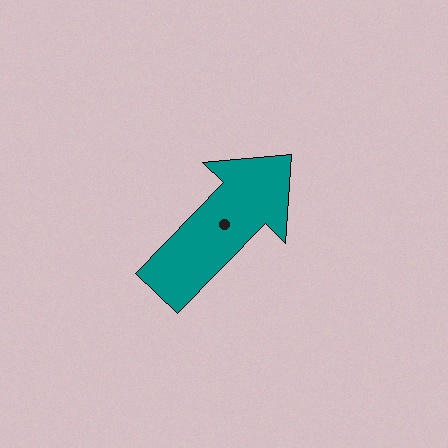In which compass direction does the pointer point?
Northeast.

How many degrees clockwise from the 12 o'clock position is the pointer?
Approximately 44 degrees.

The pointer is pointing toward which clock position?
Roughly 1 o'clock.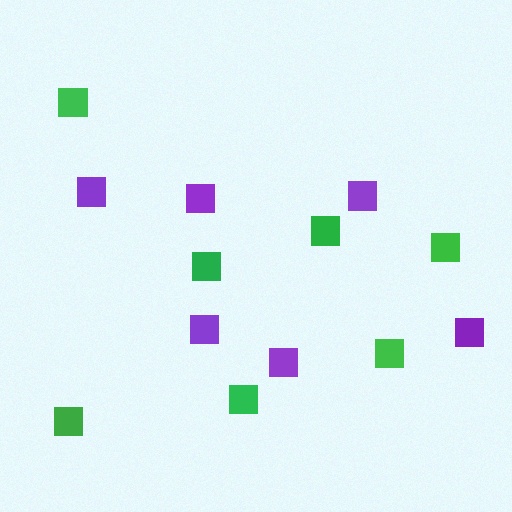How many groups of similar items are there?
There are 2 groups: one group of green squares (7) and one group of purple squares (6).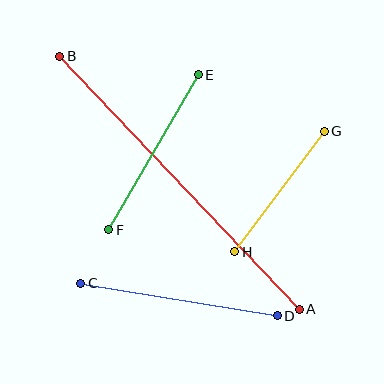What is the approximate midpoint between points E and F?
The midpoint is at approximately (154, 152) pixels.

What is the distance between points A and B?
The distance is approximately 348 pixels.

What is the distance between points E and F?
The distance is approximately 179 pixels.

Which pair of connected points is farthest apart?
Points A and B are farthest apart.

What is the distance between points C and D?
The distance is approximately 199 pixels.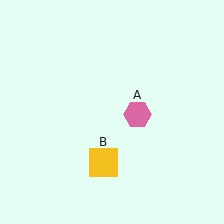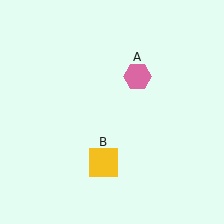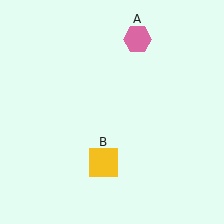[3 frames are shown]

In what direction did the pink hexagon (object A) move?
The pink hexagon (object A) moved up.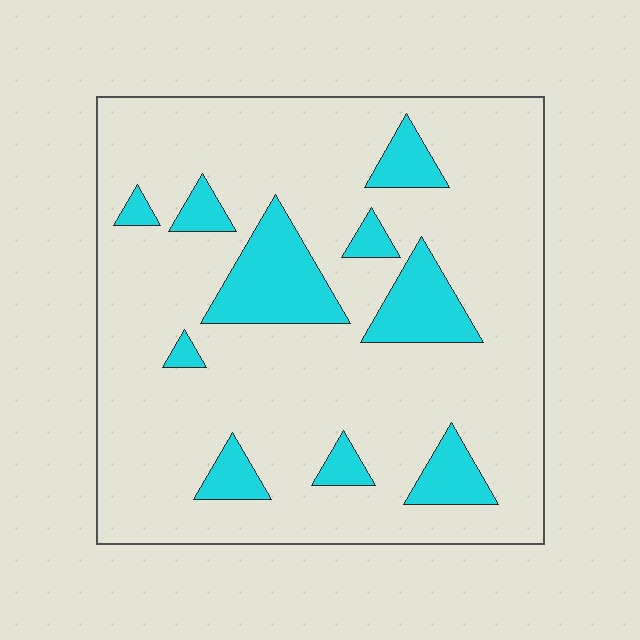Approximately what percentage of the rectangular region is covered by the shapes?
Approximately 15%.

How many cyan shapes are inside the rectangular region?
10.